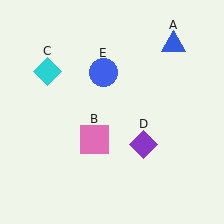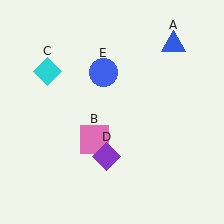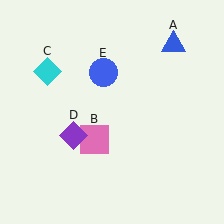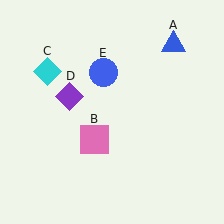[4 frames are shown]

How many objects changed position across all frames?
1 object changed position: purple diamond (object D).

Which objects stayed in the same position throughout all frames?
Blue triangle (object A) and pink square (object B) and cyan diamond (object C) and blue circle (object E) remained stationary.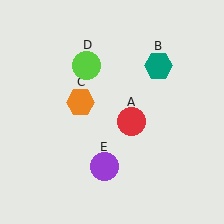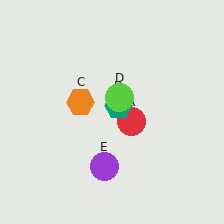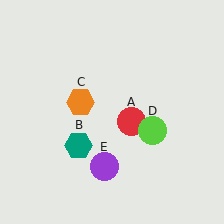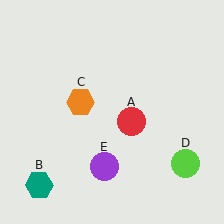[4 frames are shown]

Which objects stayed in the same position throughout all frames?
Red circle (object A) and orange hexagon (object C) and purple circle (object E) remained stationary.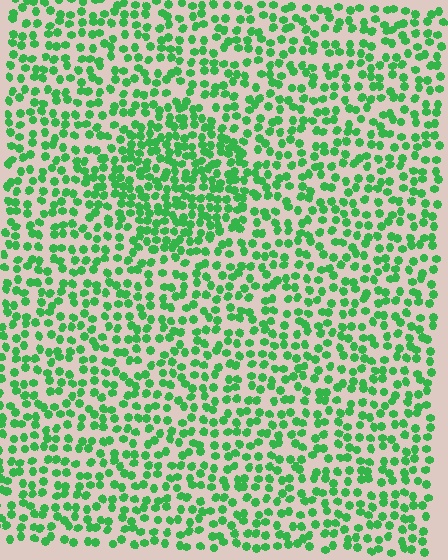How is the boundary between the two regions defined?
The boundary is defined by a change in element density (approximately 1.6x ratio). All elements are the same color, size, and shape.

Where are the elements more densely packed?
The elements are more densely packed inside the diamond boundary.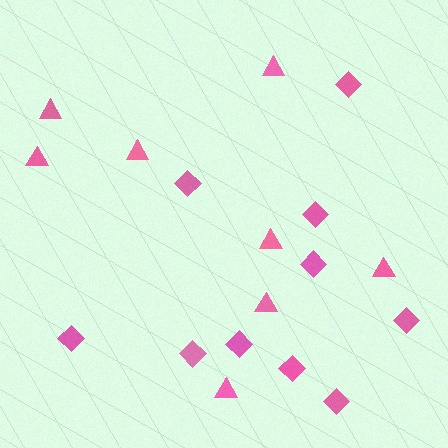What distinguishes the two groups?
There are 2 groups: one group of triangles (8) and one group of diamonds (10).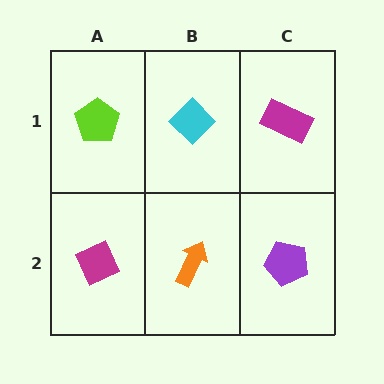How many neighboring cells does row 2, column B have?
3.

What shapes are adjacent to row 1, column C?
A purple pentagon (row 2, column C), a cyan diamond (row 1, column B).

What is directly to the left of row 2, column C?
An orange arrow.